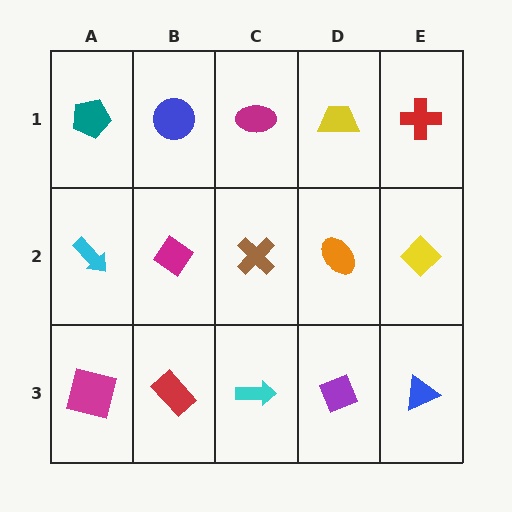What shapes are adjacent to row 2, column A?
A teal pentagon (row 1, column A), a magenta square (row 3, column A), a magenta diamond (row 2, column B).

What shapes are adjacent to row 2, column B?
A blue circle (row 1, column B), a red rectangle (row 3, column B), a cyan arrow (row 2, column A), a brown cross (row 2, column C).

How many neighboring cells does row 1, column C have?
3.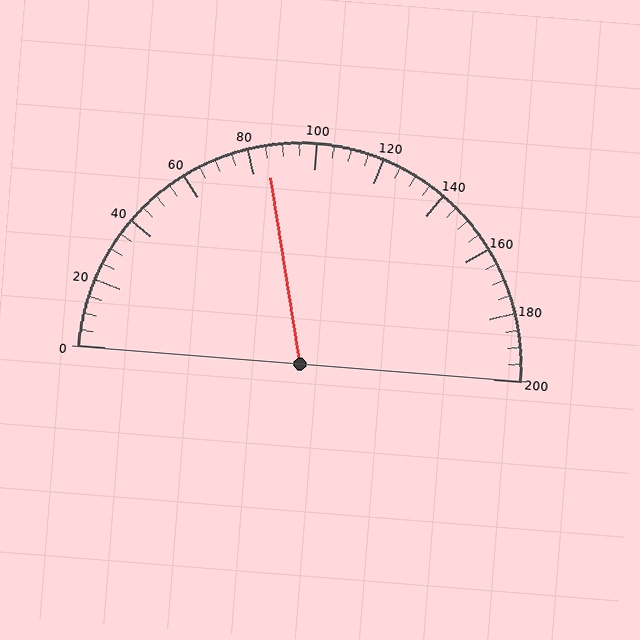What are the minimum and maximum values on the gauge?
The gauge ranges from 0 to 200.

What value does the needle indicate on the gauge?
The needle indicates approximately 85.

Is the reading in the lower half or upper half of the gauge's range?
The reading is in the lower half of the range (0 to 200).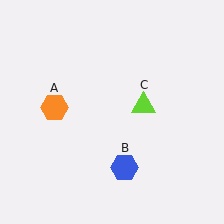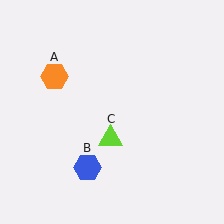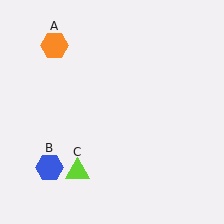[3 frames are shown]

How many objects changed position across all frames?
3 objects changed position: orange hexagon (object A), blue hexagon (object B), lime triangle (object C).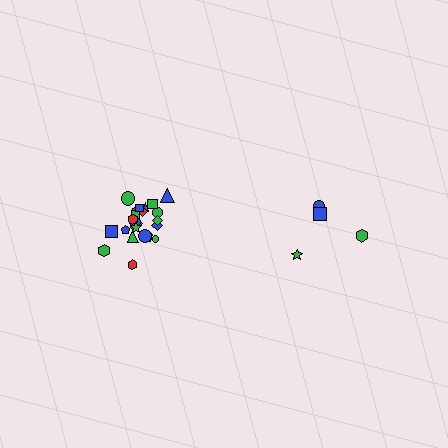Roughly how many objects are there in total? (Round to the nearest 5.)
Roughly 30 objects in total.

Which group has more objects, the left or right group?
The left group.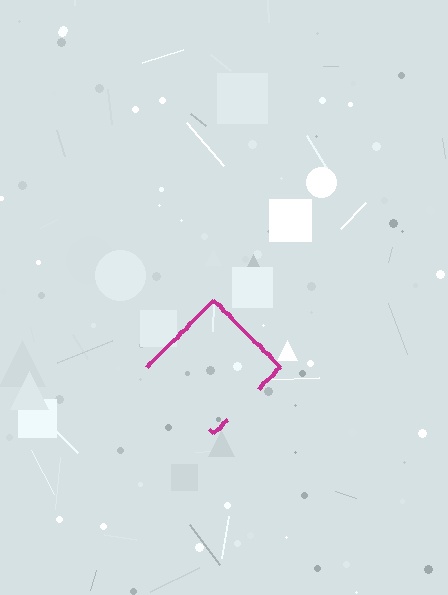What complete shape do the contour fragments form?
The contour fragments form a diamond.